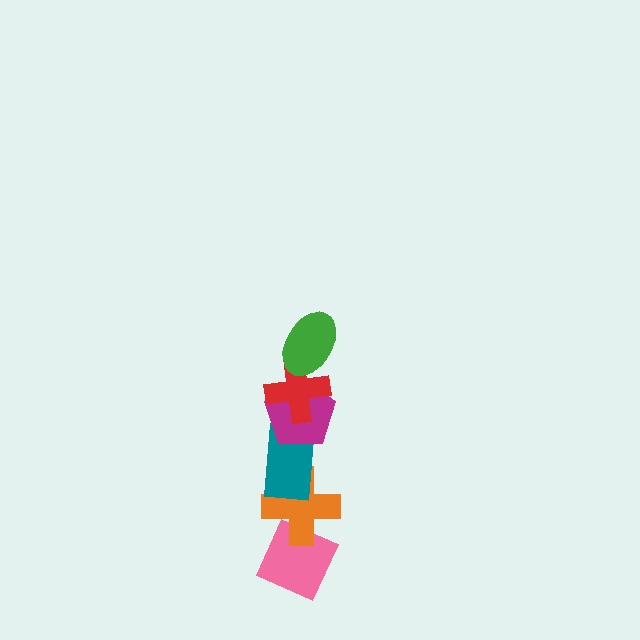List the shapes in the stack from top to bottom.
From top to bottom: the green ellipse, the red cross, the magenta pentagon, the teal rectangle, the orange cross, the pink diamond.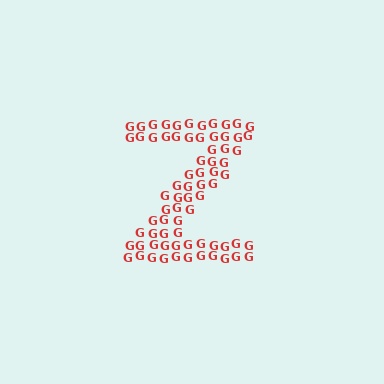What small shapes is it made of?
It is made of small letter G's.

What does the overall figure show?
The overall figure shows the letter Z.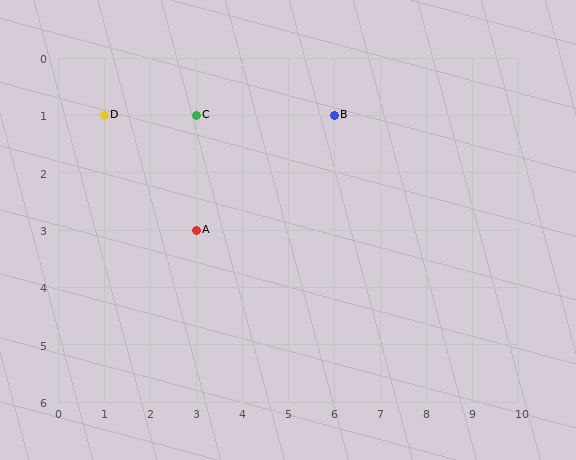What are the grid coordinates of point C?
Point C is at grid coordinates (3, 1).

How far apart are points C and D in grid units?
Points C and D are 2 columns apart.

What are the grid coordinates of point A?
Point A is at grid coordinates (3, 3).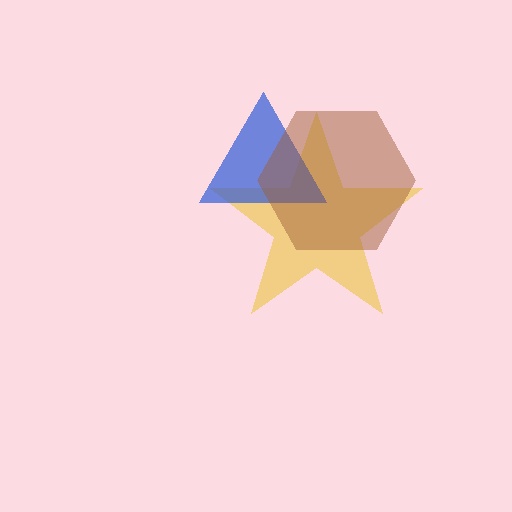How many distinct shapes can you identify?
There are 3 distinct shapes: a yellow star, a blue triangle, a brown hexagon.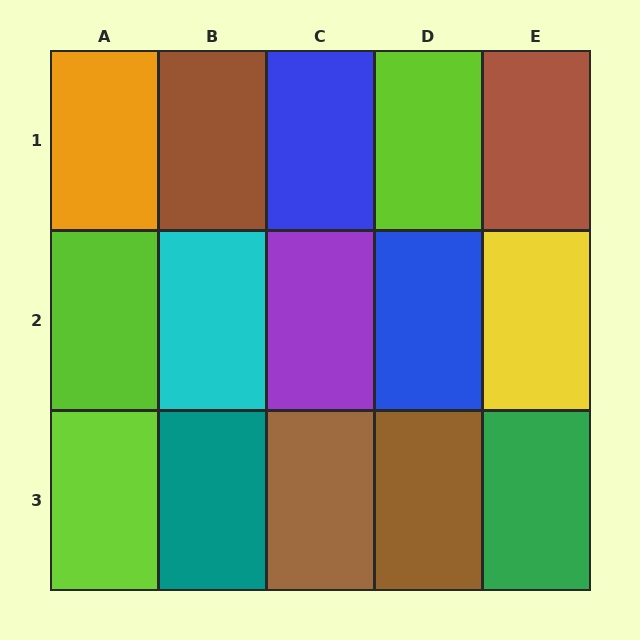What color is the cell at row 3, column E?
Green.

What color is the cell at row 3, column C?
Brown.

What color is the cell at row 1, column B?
Brown.